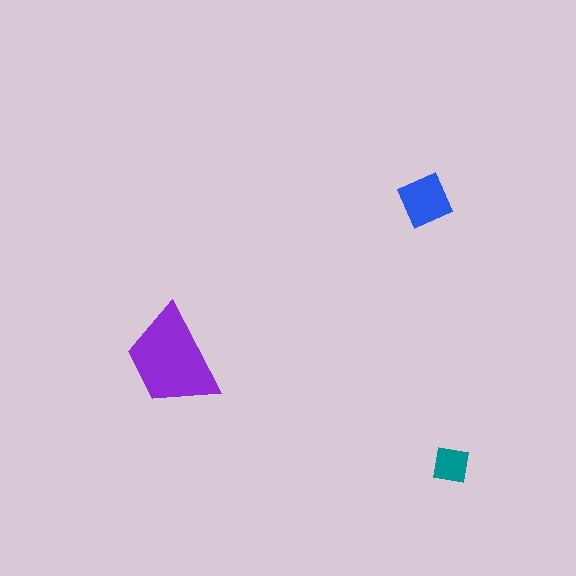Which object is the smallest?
The teal square.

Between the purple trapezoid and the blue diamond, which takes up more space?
The purple trapezoid.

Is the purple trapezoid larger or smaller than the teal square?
Larger.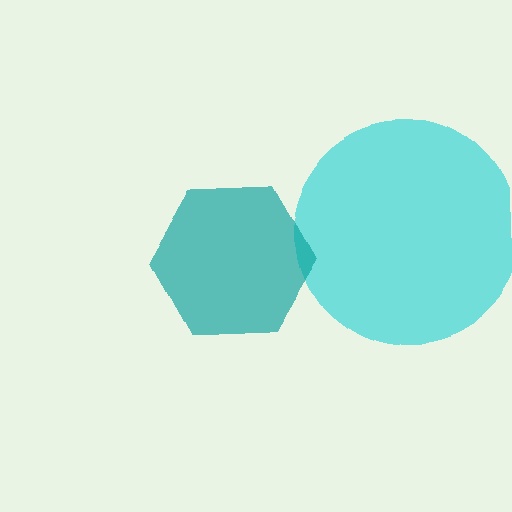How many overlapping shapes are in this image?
There are 2 overlapping shapes in the image.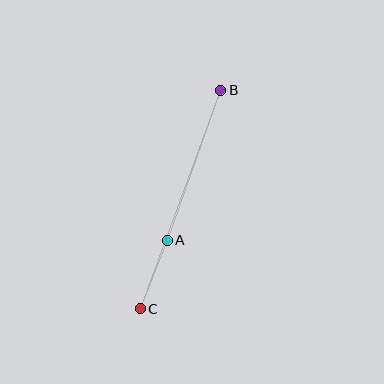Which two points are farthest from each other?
Points B and C are farthest from each other.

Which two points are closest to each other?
Points A and C are closest to each other.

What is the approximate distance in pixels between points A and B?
The distance between A and B is approximately 159 pixels.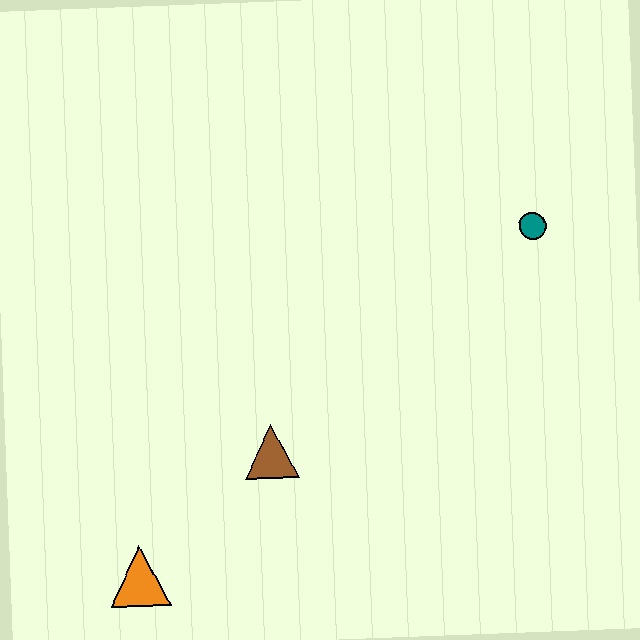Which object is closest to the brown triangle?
The orange triangle is closest to the brown triangle.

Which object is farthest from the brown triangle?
The teal circle is farthest from the brown triangle.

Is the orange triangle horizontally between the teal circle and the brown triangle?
No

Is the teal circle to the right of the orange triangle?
Yes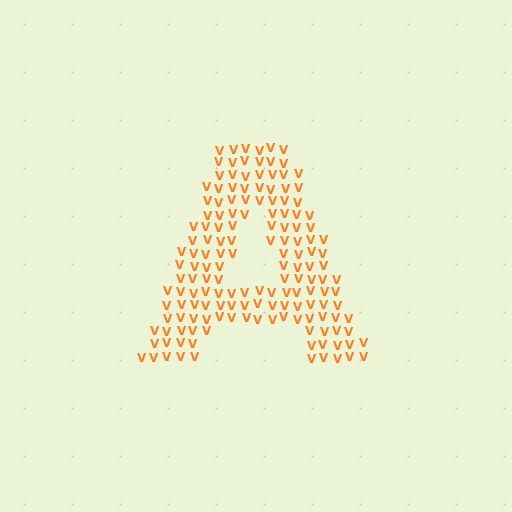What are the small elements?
The small elements are letter V's.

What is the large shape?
The large shape is the letter A.